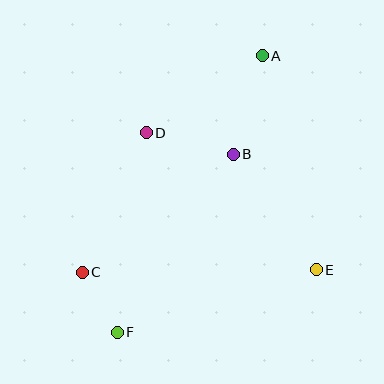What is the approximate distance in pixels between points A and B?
The distance between A and B is approximately 102 pixels.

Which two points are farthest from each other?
Points A and F are farthest from each other.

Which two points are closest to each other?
Points C and F are closest to each other.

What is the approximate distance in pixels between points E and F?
The distance between E and F is approximately 208 pixels.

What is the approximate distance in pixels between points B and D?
The distance between B and D is approximately 89 pixels.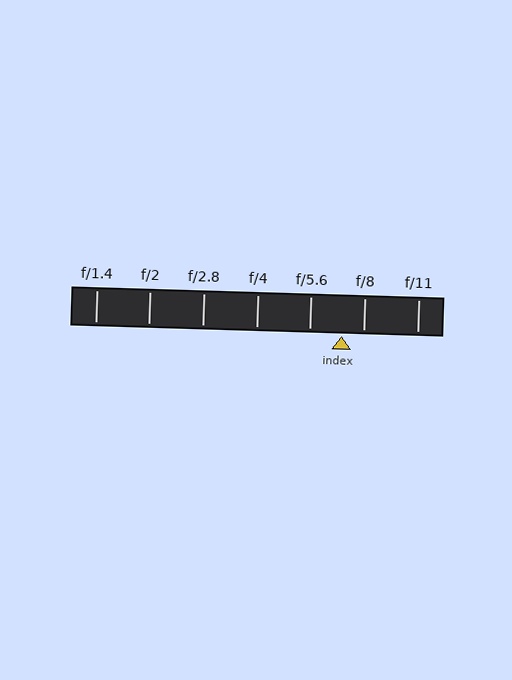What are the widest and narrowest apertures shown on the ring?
The widest aperture shown is f/1.4 and the narrowest is f/11.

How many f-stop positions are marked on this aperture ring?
There are 7 f-stop positions marked.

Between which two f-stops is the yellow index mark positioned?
The index mark is between f/5.6 and f/8.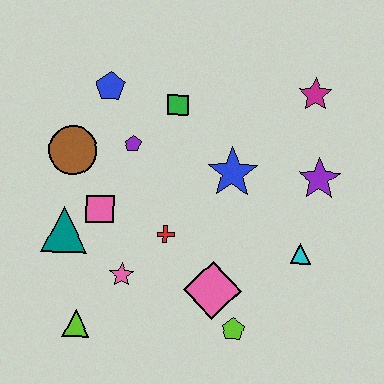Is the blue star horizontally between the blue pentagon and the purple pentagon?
No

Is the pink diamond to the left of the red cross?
No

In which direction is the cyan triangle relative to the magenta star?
The cyan triangle is below the magenta star.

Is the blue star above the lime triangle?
Yes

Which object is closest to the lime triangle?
The pink star is closest to the lime triangle.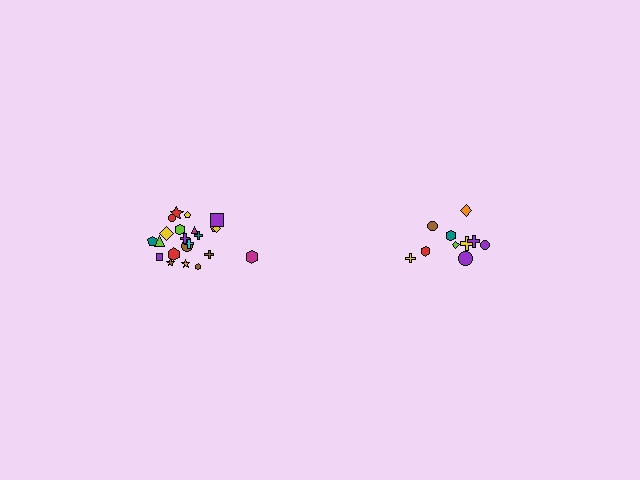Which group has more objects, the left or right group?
The left group.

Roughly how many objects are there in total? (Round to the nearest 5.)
Roughly 30 objects in total.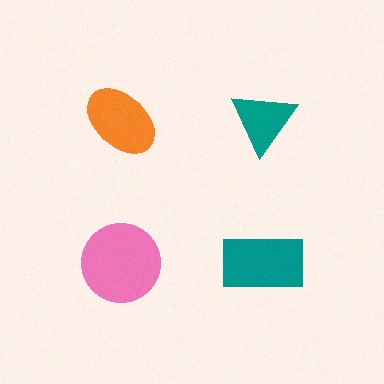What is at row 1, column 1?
An orange ellipse.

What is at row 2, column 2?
A teal rectangle.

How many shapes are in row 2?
2 shapes.